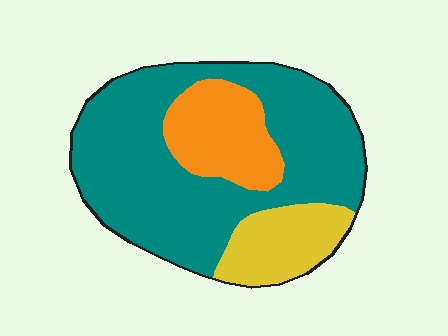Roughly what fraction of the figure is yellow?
Yellow covers 16% of the figure.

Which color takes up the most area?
Teal, at roughly 65%.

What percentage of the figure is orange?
Orange takes up about one sixth (1/6) of the figure.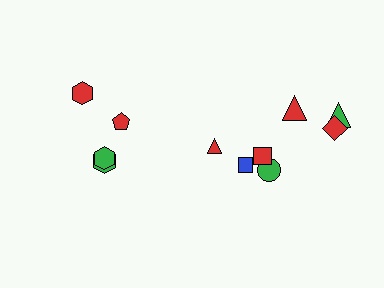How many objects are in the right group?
There are 7 objects.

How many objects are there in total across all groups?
There are 11 objects.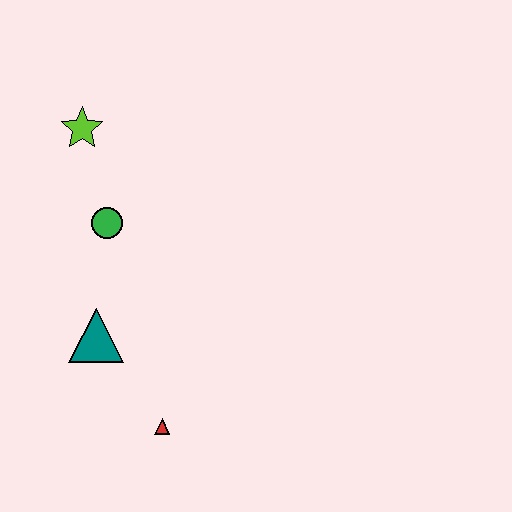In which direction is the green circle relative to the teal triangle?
The green circle is above the teal triangle.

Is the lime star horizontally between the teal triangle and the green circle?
No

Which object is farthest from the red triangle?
The lime star is farthest from the red triangle.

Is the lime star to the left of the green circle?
Yes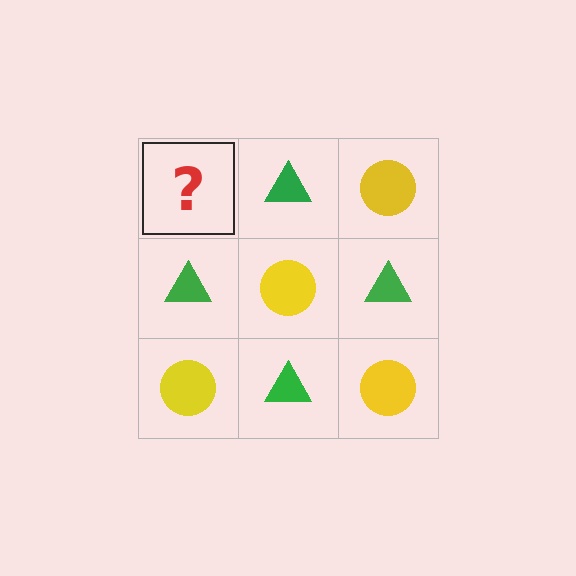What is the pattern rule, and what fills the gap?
The rule is that it alternates yellow circle and green triangle in a checkerboard pattern. The gap should be filled with a yellow circle.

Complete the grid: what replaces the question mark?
The question mark should be replaced with a yellow circle.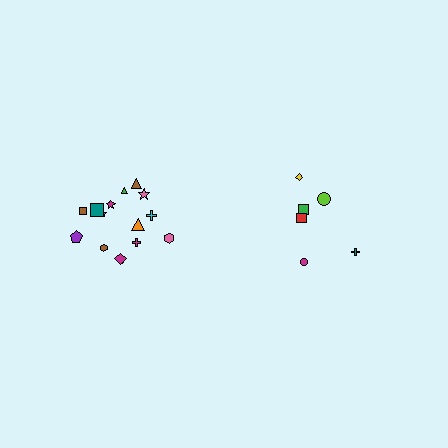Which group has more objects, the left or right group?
The left group.